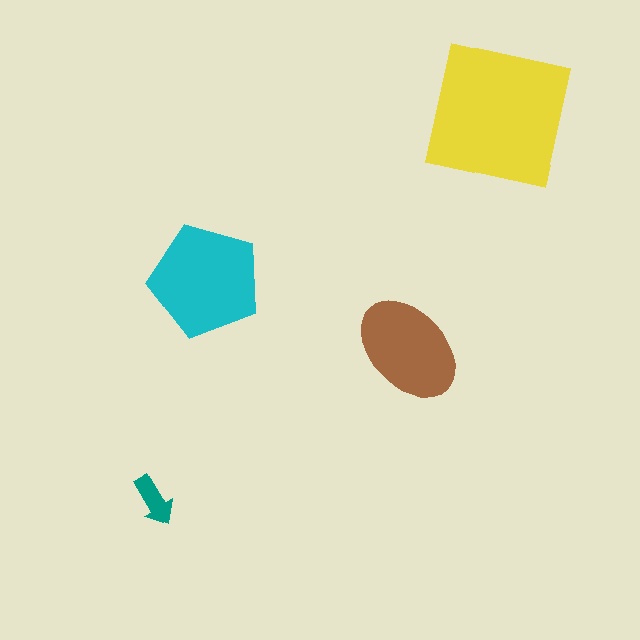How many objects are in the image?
There are 4 objects in the image.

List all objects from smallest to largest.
The teal arrow, the brown ellipse, the cyan pentagon, the yellow square.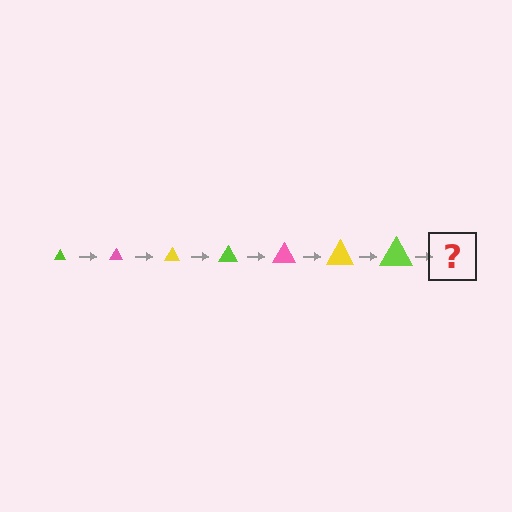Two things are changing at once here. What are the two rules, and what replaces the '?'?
The two rules are that the triangle grows larger each step and the color cycles through lime, pink, and yellow. The '?' should be a pink triangle, larger than the previous one.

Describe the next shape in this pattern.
It should be a pink triangle, larger than the previous one.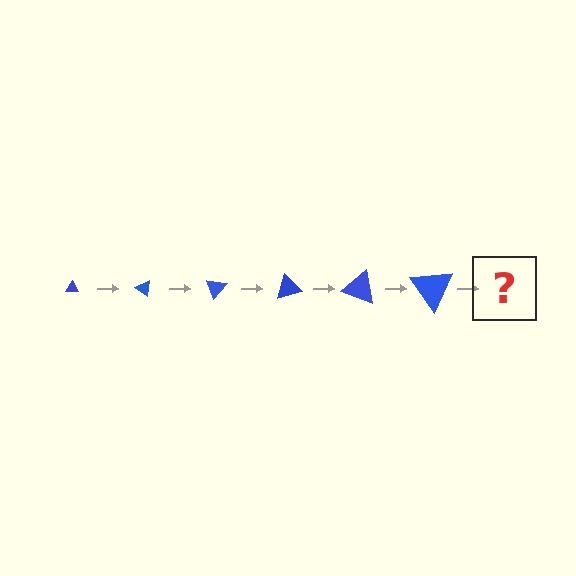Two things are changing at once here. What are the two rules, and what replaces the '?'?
The two rules are that the triangle grows larger each step and it rotates 35 degrees each step. The '?' should be a triangle, larger than the previous one and rotated 210 degrees from the start.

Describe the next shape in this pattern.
It should be a triangle, larger than the previous one and rotated 210 degrees from the start.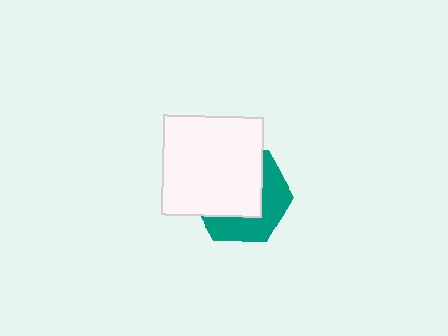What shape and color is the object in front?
The object in front is a white square.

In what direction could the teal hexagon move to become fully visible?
The teal hexagon could move toward the lower-right. That would shift it out from behind the white square entirely.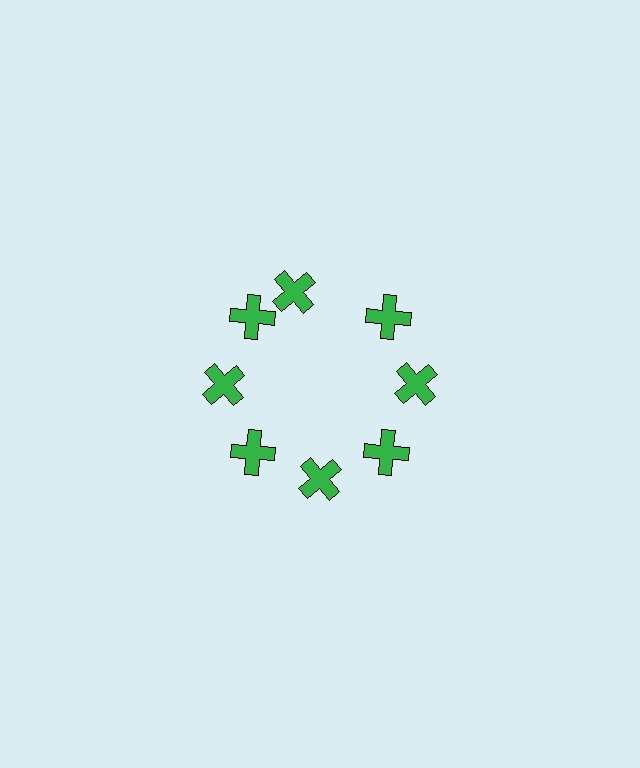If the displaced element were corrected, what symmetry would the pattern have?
It would have 8-fold rotational symmetry — the pattern would map onto itself every 45 degrees.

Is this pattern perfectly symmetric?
No. The 8 green crosses are arranged in a ring, but one element near the 12 o'clock position is rotated out of alignment along the ring, breaking the 8-fold rotational symmetry.